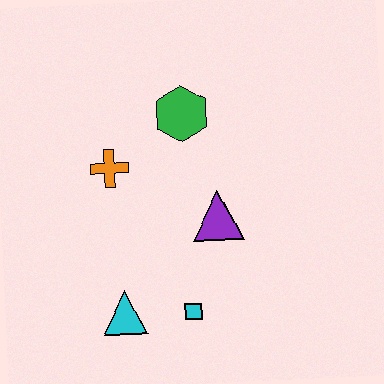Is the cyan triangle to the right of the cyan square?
No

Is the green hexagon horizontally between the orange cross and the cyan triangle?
No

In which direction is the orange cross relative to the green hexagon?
The orange cross is to the left of the green hexagon.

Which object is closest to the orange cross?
The green hexagon is closest to the orange cross.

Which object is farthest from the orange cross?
The cyan square is farthest from the orange cross.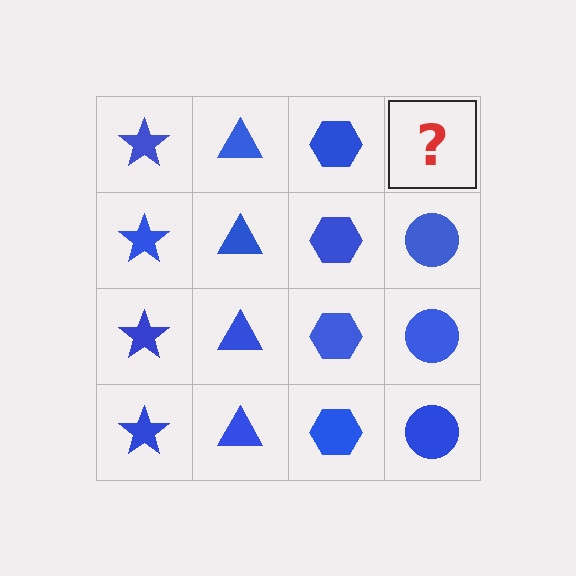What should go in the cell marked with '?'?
The missing cell should contain a blue circle.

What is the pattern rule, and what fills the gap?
The rule is that each column has a consistent shape. The gap should be filled with a blue circle.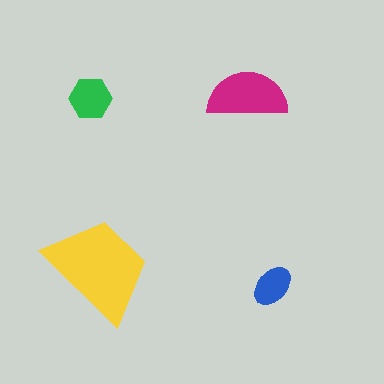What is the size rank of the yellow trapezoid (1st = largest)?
1st.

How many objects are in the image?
There are 4 objects in the image.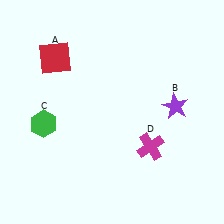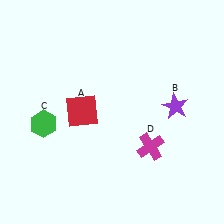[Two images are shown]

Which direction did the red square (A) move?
The red square (A) moved down.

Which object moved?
The red square (A) moved down.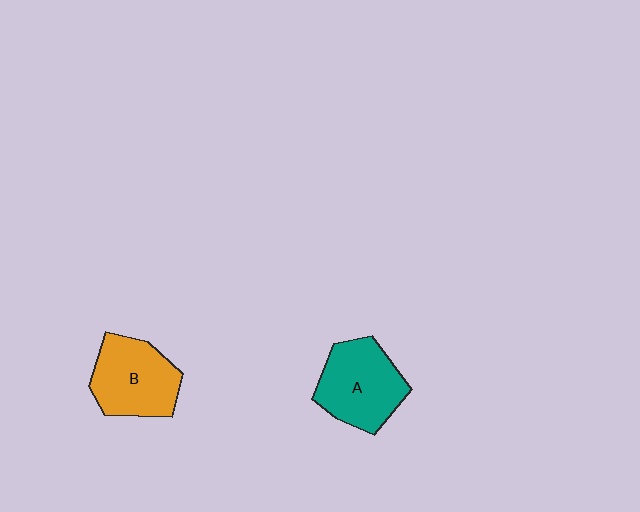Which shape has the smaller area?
Shape B (orange).